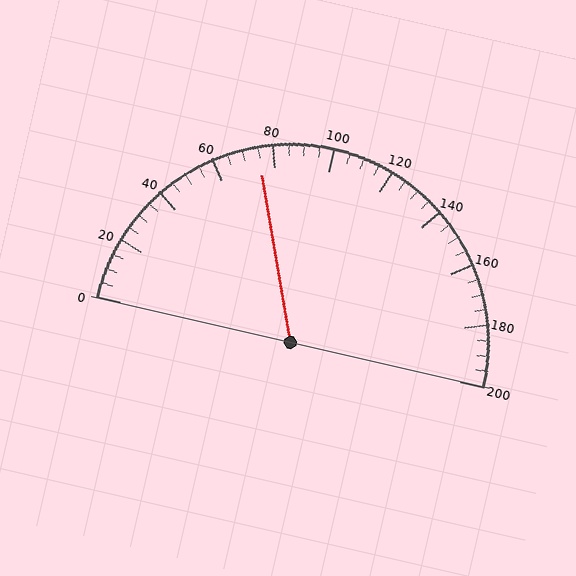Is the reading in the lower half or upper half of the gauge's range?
The reading is in the lower half of the range (0 to 200).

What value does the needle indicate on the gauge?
The needle indicates approximately 75.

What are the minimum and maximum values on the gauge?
The gauge ranges from 0 to 200.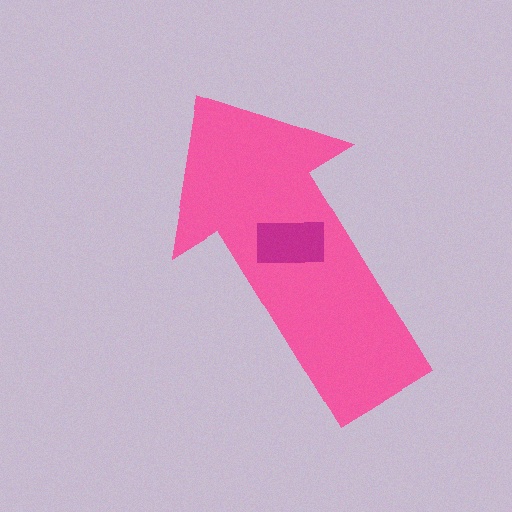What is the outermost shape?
The pink arrow.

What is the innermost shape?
The magenta rectangle.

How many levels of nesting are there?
2.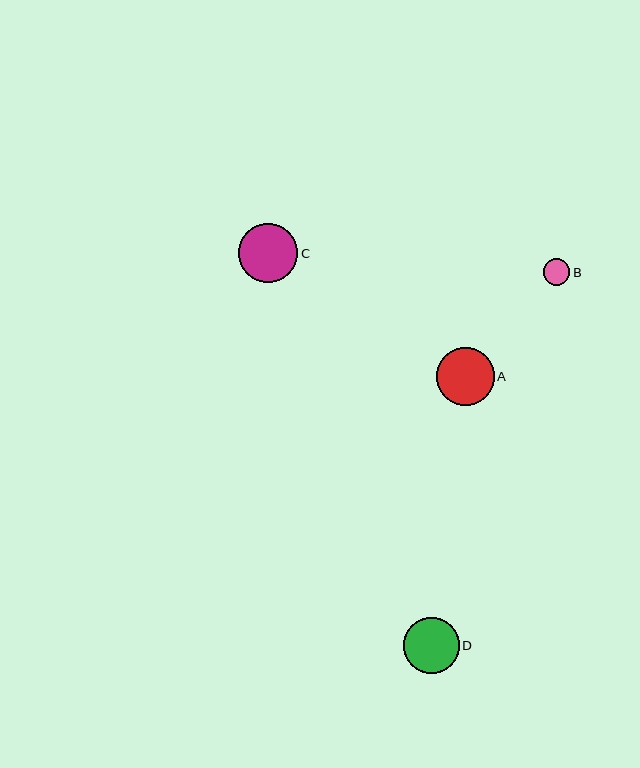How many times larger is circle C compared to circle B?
Circle C is approximately 2.2 times the size of circle B.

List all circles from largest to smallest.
From largest to smallest: C, A, D, B.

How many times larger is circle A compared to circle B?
Circle A is approximately 2.2 times the size of circle B.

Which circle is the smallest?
Circle B is the smallest with a size of approximately 26 pixels.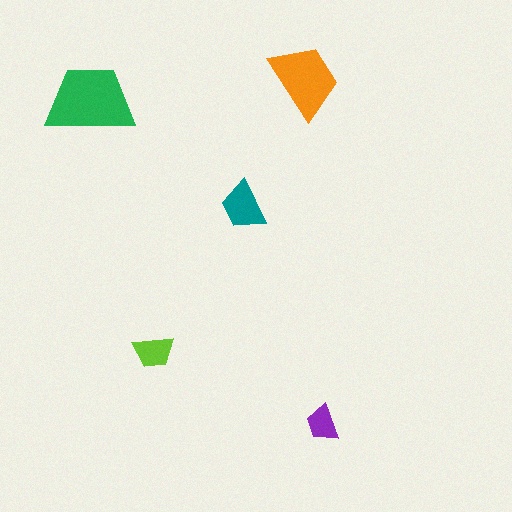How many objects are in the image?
There are 5 objects in the image.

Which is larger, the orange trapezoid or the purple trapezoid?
The orange one.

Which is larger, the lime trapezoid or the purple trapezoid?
The lime one.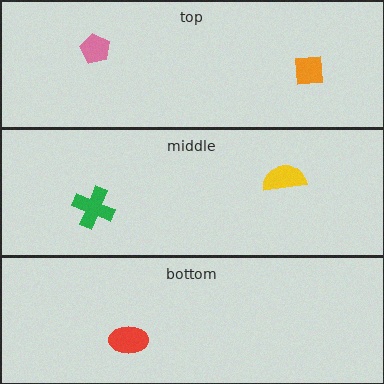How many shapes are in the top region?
2.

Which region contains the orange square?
The top region.